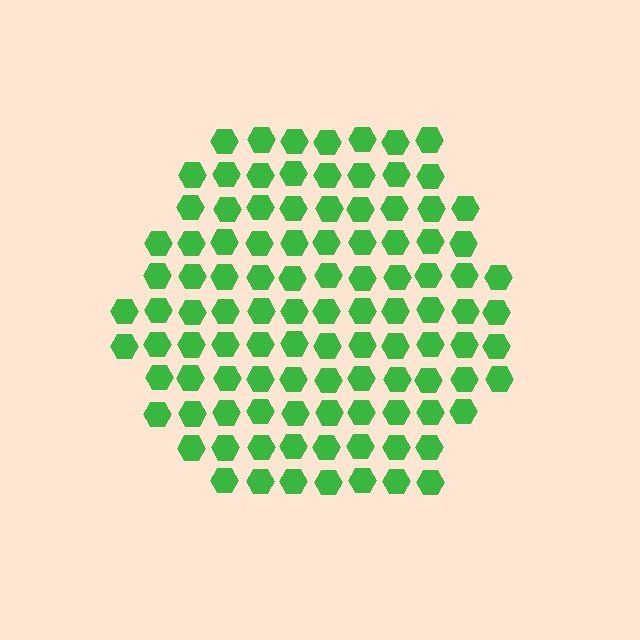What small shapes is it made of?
It is made of small hexagons.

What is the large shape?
The large shape is a hexagon.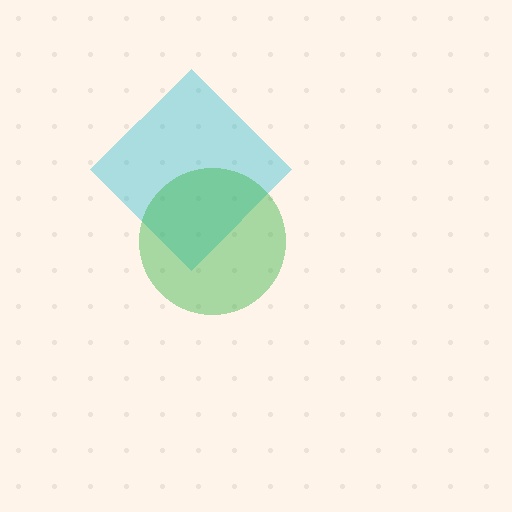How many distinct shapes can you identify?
There are 2 distinct shapes: a cyan diamond, a green circle.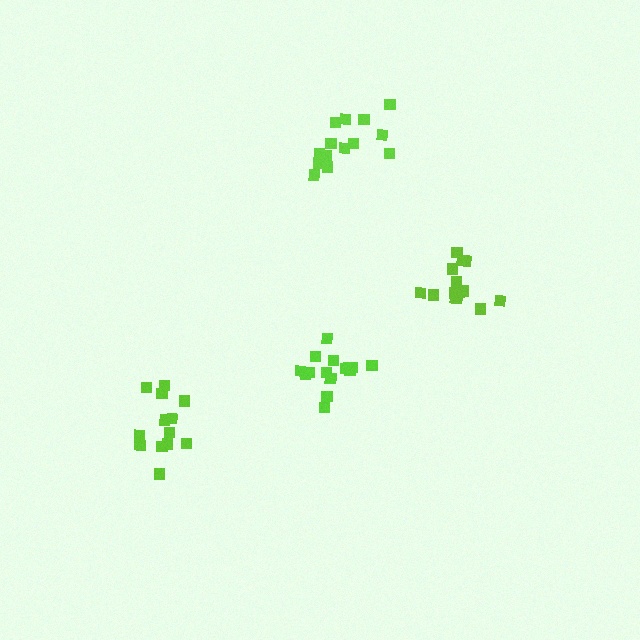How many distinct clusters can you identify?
There are 4 distinct clusters.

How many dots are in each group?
Group 1: 13 dots, Group 2: 15 dots, Group 3: 14 dots, Group 4: 15 dots (57 total).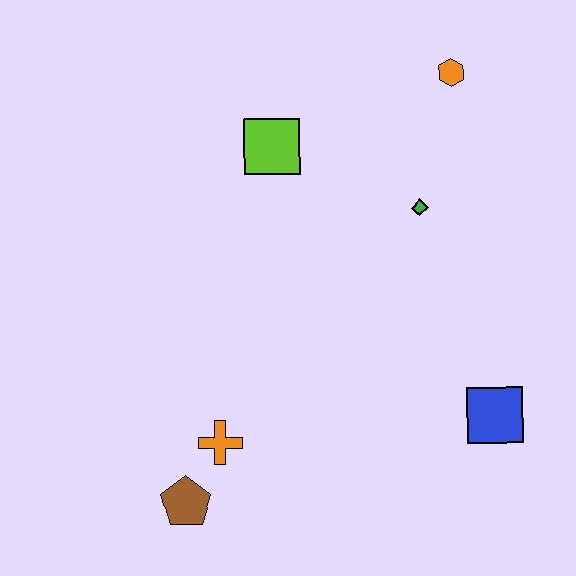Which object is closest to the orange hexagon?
The green diamond is closest to the orange hexagon.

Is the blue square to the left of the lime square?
No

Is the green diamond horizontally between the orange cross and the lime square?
No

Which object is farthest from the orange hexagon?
The brown pentagon is farthest from the orange hexagon.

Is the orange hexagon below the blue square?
No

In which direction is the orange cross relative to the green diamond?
The orange cross is below the green diamond.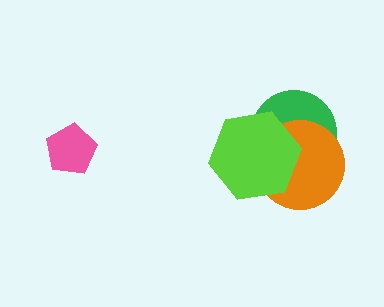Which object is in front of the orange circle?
The lime hexagon is in front of the orange circle.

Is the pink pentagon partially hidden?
No, no other shape covers it.